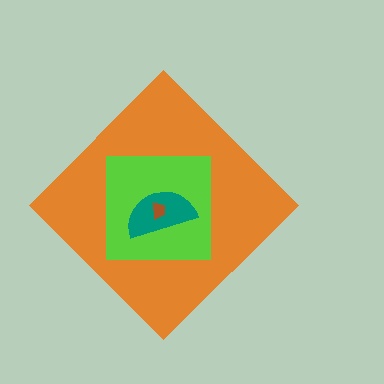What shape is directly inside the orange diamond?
The lime square.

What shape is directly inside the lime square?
The teal semicircle.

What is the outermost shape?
The orange diamond.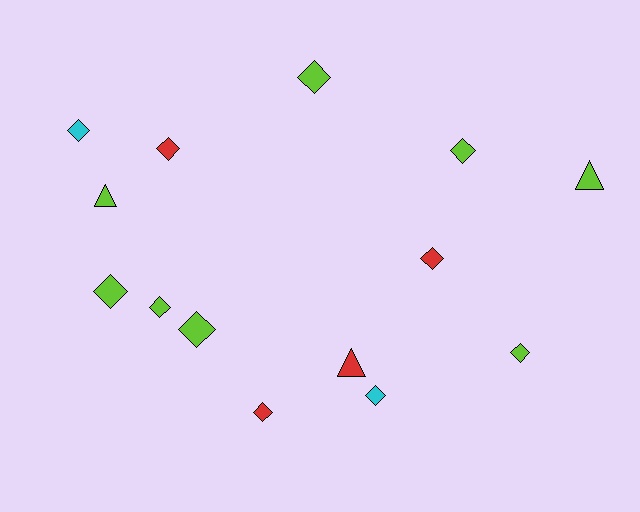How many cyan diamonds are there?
There are 2 cyan diamonds.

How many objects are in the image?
There are 14 objects.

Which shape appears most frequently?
Diamond, with 11 objects.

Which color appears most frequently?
Lime, with 8 objects.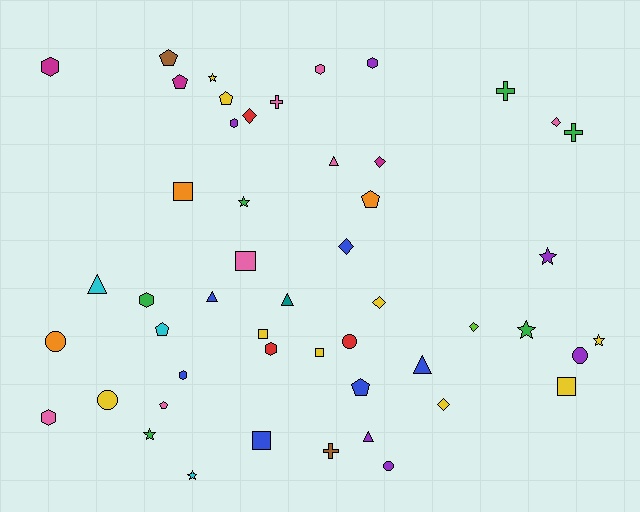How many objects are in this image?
There are 50 objects.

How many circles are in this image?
There are 5 circles.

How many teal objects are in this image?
There is 1 teal object.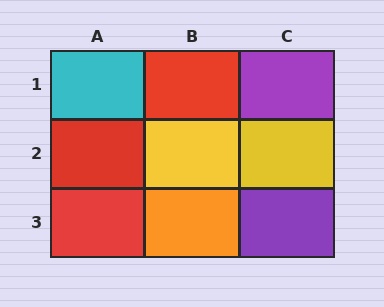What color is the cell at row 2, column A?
Red.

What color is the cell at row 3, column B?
Orange.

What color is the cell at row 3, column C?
Purple.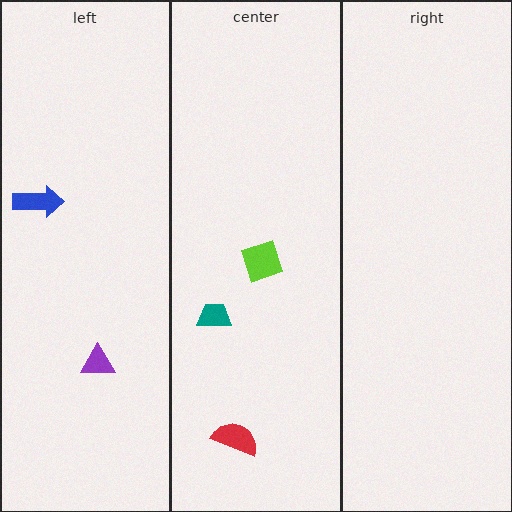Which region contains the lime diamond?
The center region.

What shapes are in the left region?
The purple triangle, the blue arrow.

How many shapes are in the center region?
3.